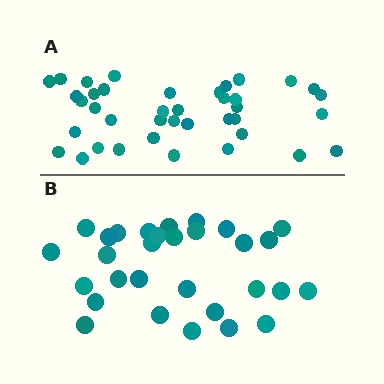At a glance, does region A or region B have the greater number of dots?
Region A (the top region) has more dots.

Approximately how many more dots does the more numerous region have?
Region A has roughly 8 or so more dots than region B.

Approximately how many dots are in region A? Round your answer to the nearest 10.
About 40 dots. (The exact count is 39, which rounds to 40.)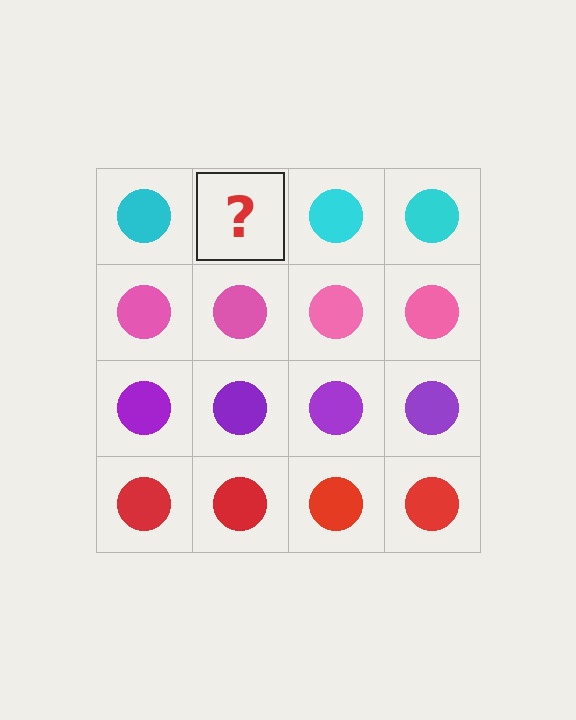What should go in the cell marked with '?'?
The missing cell should contain a cyan circle.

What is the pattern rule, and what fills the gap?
The rule is that each row has a consistent color. The gap should be filled with a cyan circle.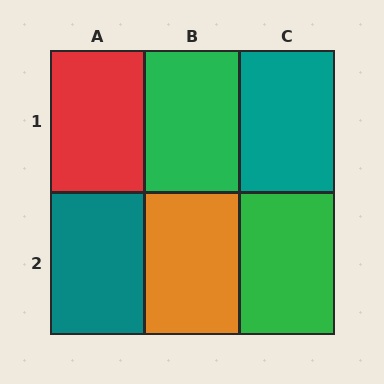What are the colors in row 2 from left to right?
Teal, orange, green.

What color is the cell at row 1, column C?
Teal.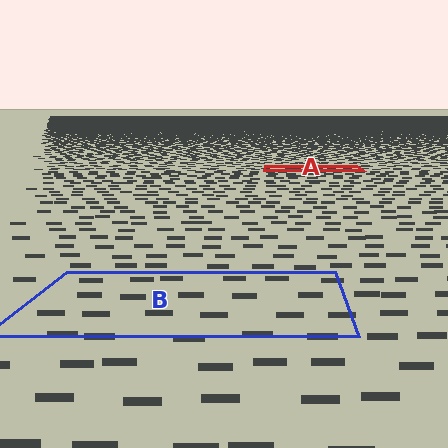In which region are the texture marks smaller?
The texture marks are smaller in region A, because it is farther away.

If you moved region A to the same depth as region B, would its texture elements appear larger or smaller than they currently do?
They would appear larger. At a closer depth, the same texture elements are projected at a bigger on-screen size.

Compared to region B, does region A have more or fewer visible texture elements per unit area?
Region A has more texture elements per unit area — they are packed more densely because it is farther away.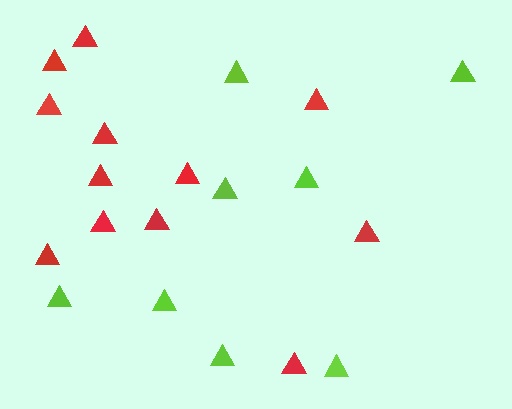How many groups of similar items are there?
There are 2 groups: one group of red triangles (12) and one group of lime triangles (8).